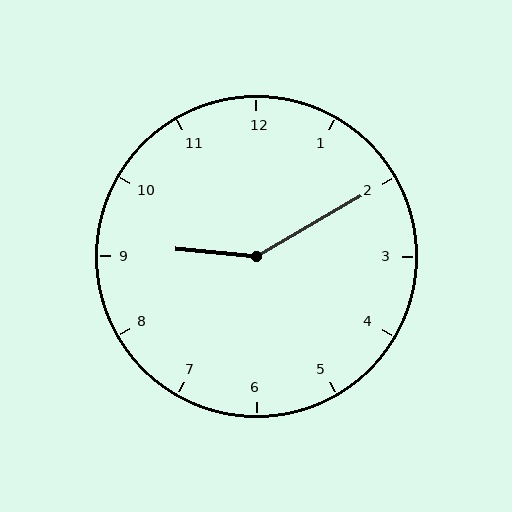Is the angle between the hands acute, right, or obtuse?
It is obtuse.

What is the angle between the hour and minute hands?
Approximately 145 degrees.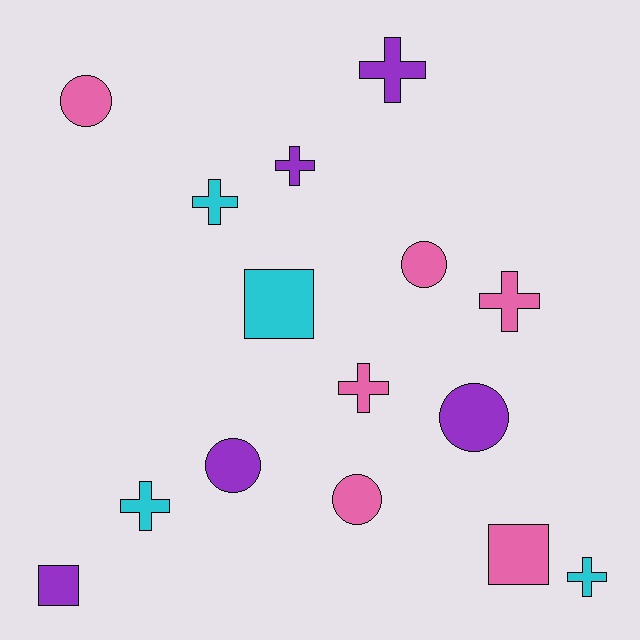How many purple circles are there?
There are 2 purple circles.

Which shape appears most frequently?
Cross, with 7 objects.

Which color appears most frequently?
Pink, with 6 objects.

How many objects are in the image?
There are 15 objects.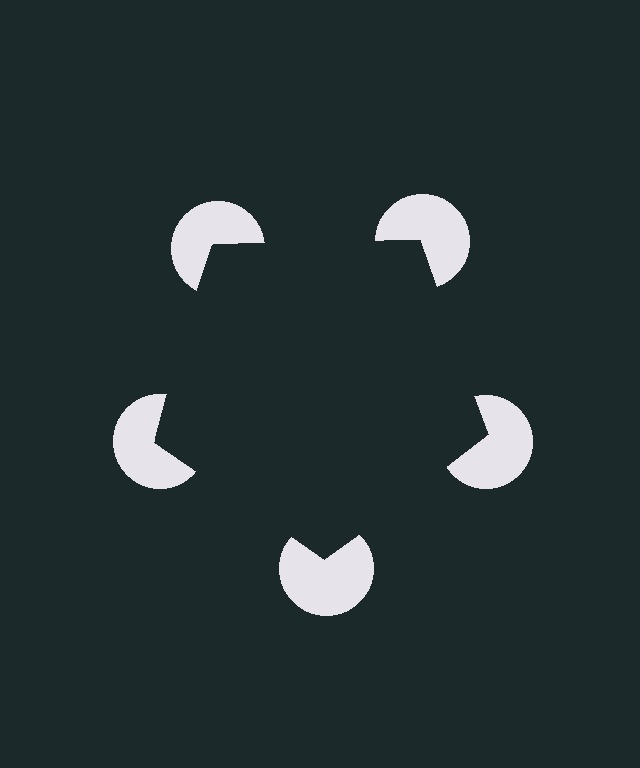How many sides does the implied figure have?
5 sides.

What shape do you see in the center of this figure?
An illusory pentagon — its edges are inferred from the aligned wedge cuts in the pac-man discs, not physically drawn.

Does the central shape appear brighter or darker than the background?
It typically appears slightly darker than the background, even though no actual brightness change is drawn.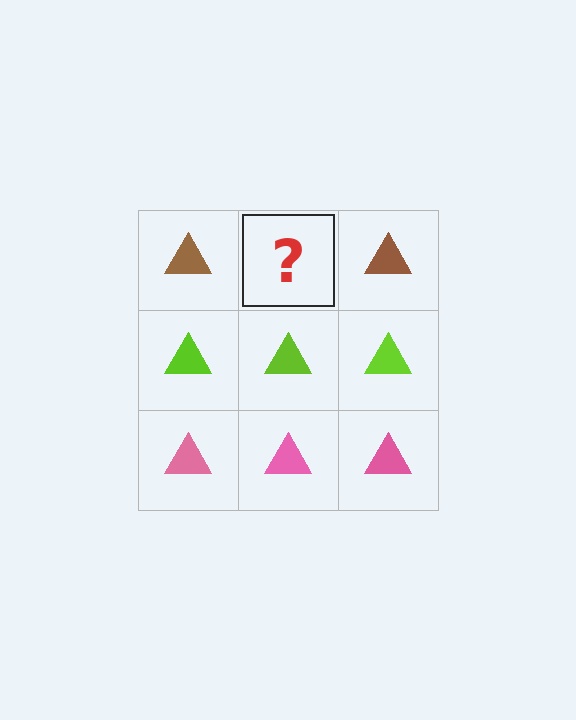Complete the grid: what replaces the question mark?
The question mark should be replaced with a brown triangle.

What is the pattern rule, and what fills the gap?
The rule is that each row has a consistent color. The gap should be filled with a brown triangle.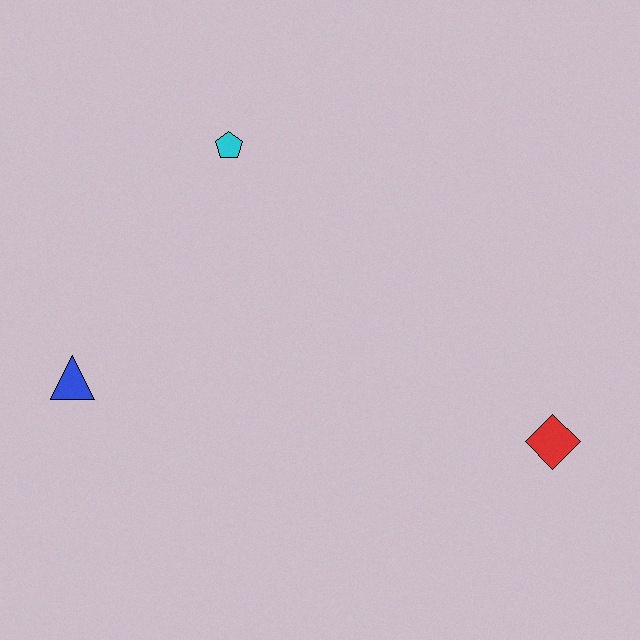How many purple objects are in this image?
There are no purple objects.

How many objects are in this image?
There are 3 objects.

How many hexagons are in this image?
There are no hexagons.